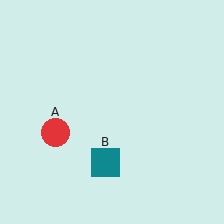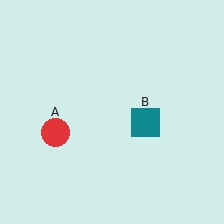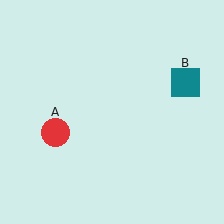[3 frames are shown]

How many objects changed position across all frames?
1 object changed position: teal square (object B).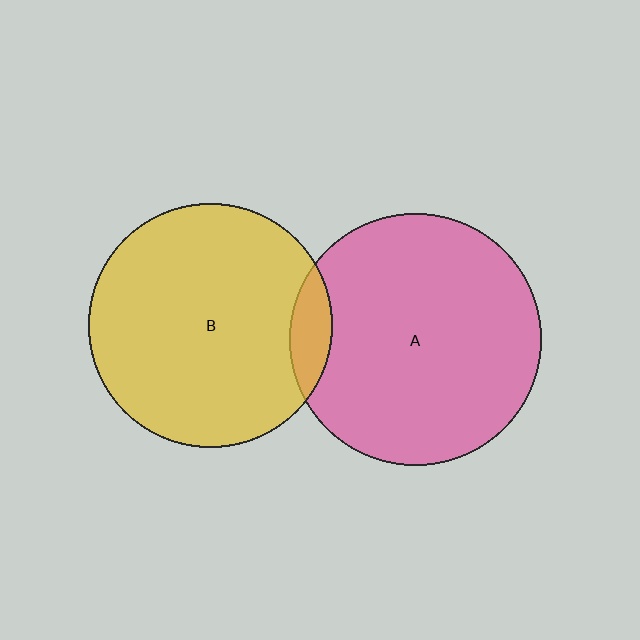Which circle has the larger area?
Circle A (pink).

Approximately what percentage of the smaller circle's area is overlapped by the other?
Approximately 10%.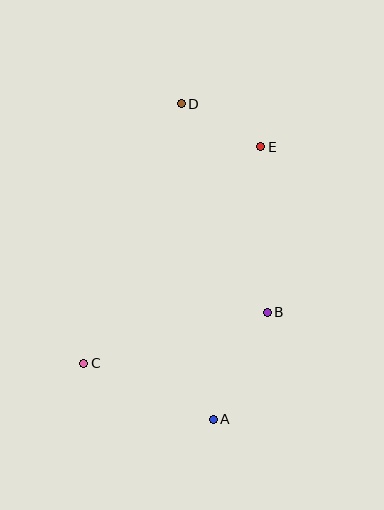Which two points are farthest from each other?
Points A and D are farthest from each other.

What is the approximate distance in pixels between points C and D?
The distance between C and D is approximately 277 pixels.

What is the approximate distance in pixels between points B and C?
The distance between B and C is approximately 191 pixels.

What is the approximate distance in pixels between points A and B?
The distance between A and B is approximately 120 pixels.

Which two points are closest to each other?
Points D and E are closest to each other.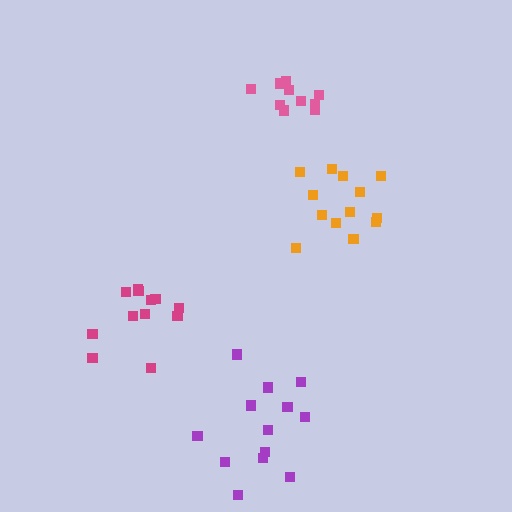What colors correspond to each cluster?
The clusters are colored: magenta, pink, purple, orange.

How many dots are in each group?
Group 1: 12 dots, Group 2: 10 dots, Group 3: 13 dots, Group 4: 13 dots (48 total).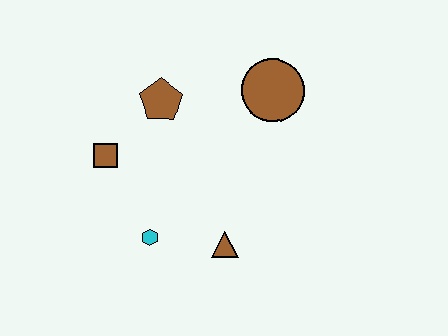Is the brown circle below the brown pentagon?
No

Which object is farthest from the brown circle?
The cyan hexagon is farthest from the brown circle.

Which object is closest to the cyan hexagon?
The brown triangle is closest to the cyan hexagon.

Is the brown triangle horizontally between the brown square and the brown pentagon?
No